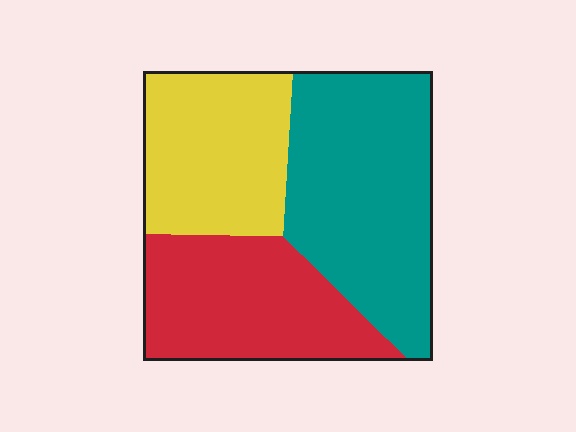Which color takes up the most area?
Teal, at roughly 40%.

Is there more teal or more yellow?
Teal.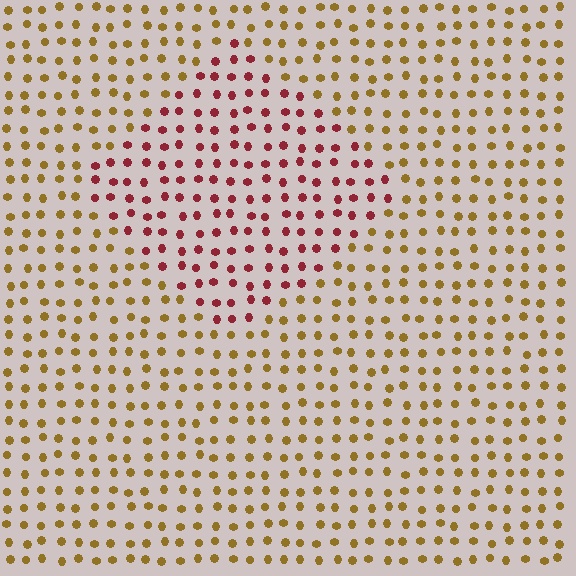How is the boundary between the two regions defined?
The boundary is defined purely by a slight shift in hue (about 53 degrees). Spacing, size, and orientation are identical on both sides.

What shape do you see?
I see a diamond.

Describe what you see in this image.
The image is filled with small brown elements in a uniform arrangement. A diamond-shaped region is visible where the elements are tinted to a slightly different hue, forming a subtle color boundary.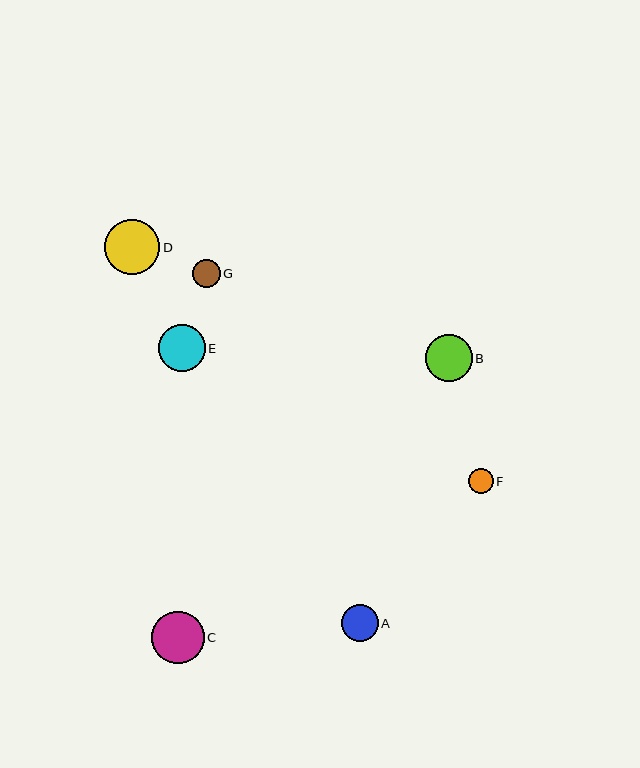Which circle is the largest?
Circle D is the largest with a size of approximately 55 pixels.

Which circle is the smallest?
Circle F is the smallest with a size of approximately 25 pixels.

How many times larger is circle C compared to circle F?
Circle C is approximately 2.1 times the size of circle F.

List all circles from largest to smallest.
From largest to smallest: D, C, E, B, A, G, F.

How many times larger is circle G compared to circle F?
Circle G is approximately 1.1 times the size of circle F.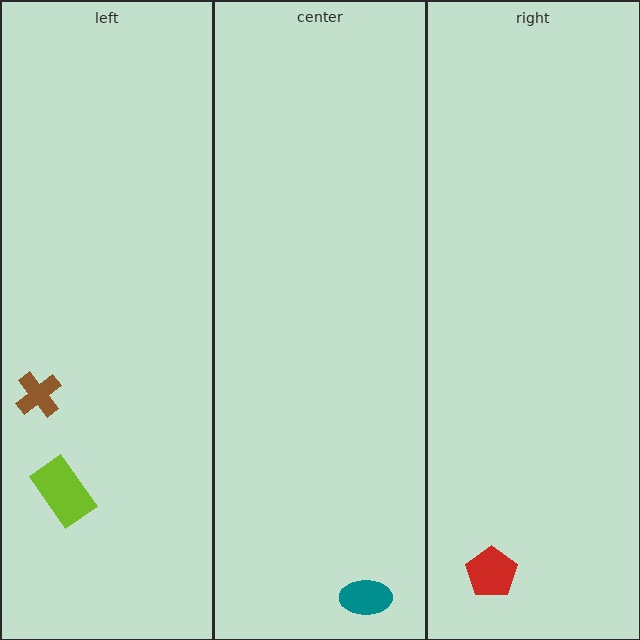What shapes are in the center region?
The teal ellipse.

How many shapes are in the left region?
2.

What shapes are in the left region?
The brown cross, the lime rectangle.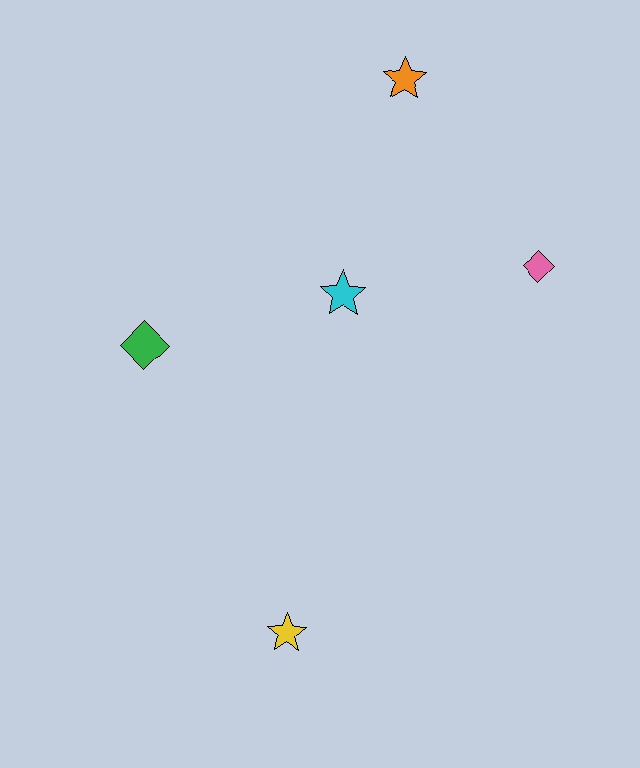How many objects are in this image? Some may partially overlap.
There are 5 objects.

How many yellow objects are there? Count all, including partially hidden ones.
There is 1 yellow object.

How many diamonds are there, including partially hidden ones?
There are 2 diamonds.